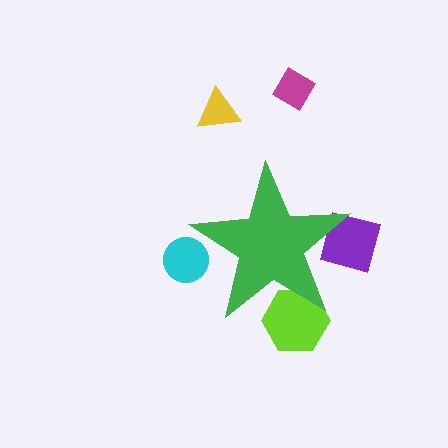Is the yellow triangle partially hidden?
No, the yellow triangle is fully visible.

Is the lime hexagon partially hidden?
Yes, the lime hexagon is partially hidden behind the green star.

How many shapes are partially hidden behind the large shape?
3 shapes are partially hidden.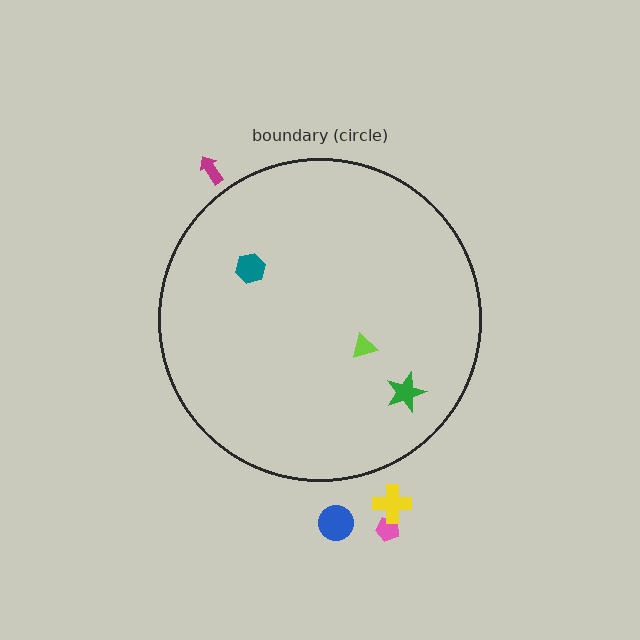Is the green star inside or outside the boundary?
Inside.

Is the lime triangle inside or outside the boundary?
Inside.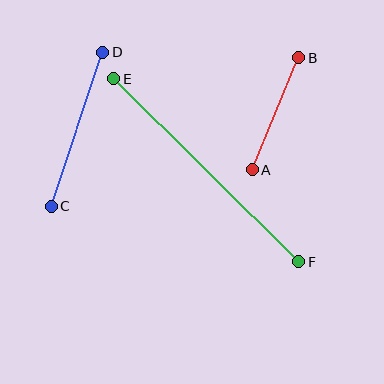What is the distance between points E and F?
The distance is approximately 261 pixels.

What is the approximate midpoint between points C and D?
The midpoint is at approximately (77, 129) pixels.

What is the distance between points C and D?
The distance is approximately 163 pixels.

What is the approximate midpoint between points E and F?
The midpoint is at approximately (206, 170) pixels.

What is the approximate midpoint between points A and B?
The midpoint is at approximately (275, 114) pixels.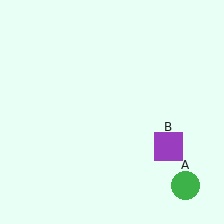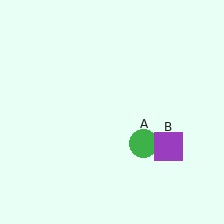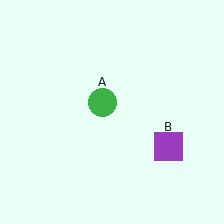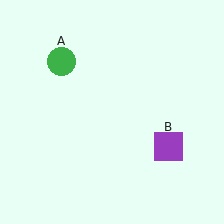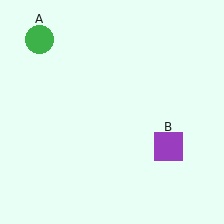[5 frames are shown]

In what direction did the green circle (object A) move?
The green circle (object A) moved up and to the left.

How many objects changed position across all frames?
1 object changed position: green circle (object A).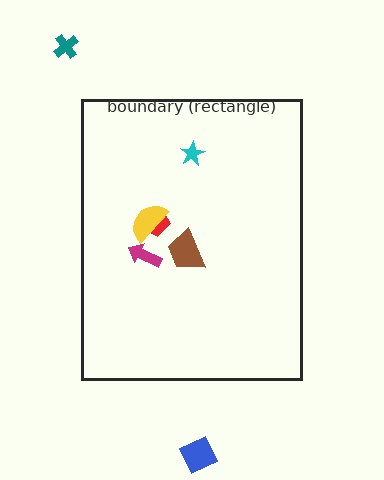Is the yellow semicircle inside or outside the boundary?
Inside.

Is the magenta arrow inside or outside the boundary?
Inside.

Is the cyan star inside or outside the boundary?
Inside.